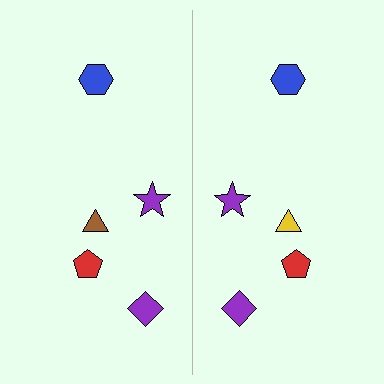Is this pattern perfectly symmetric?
No, the pattern is not perfectly symmetric. The yellow triangle on the right side breaks the symmetry — its mirror counterpart is brown.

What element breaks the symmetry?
The yellow triangle on the right side breaks the symmetry — its mirror counterpart is brown.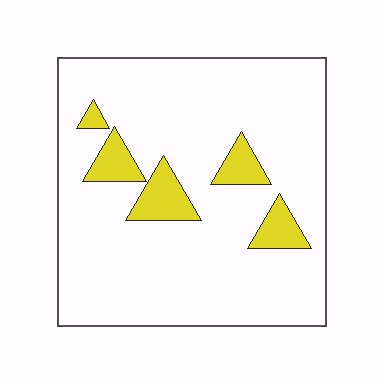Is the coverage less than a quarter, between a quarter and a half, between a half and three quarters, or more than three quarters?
Less than a quarter.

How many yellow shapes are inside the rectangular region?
5.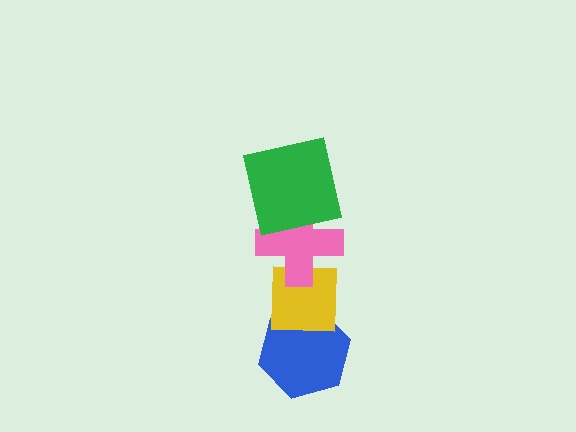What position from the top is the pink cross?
The pink cross is 2nd from the top.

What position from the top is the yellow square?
The yellow square is 3rd from the top.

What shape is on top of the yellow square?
The pink cross is on top of the yellow square.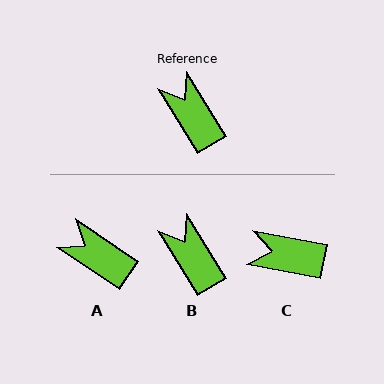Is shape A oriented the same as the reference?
No, it is off by about 24 degrees.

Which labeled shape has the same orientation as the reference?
B.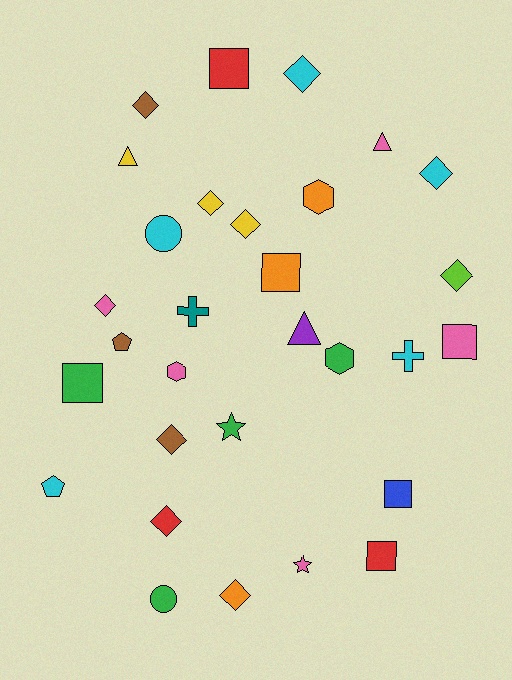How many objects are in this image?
There are 30 objects.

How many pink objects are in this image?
There are 5 pink objects.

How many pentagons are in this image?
There are 2 pentagons.